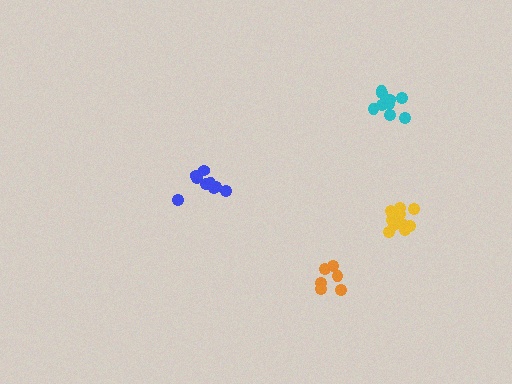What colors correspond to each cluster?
The clusters are colored: cyan, blue, yellow, orange.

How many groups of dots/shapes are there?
There are 4 groups.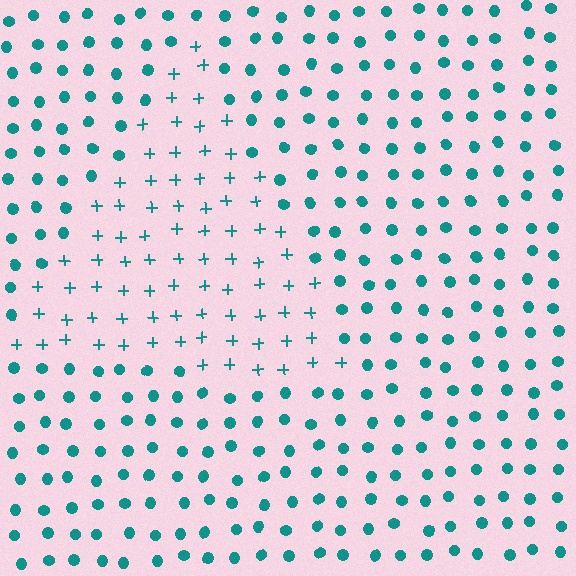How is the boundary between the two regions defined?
The boundary is defined by a change in element shape: plus signs inside vs. circles outside. All elements share the same color and spacing.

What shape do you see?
I see a triangle.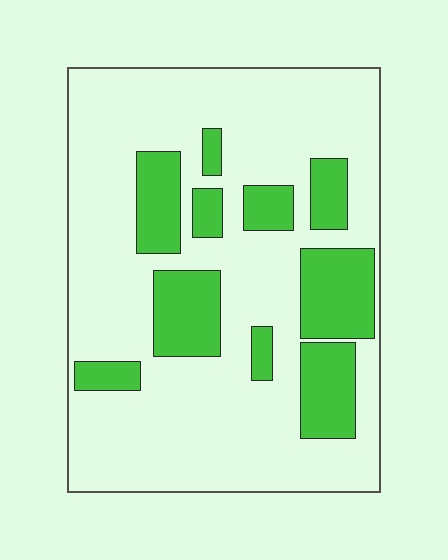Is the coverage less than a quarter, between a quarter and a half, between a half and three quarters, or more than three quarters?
Between a quarter and a half.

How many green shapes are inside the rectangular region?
10.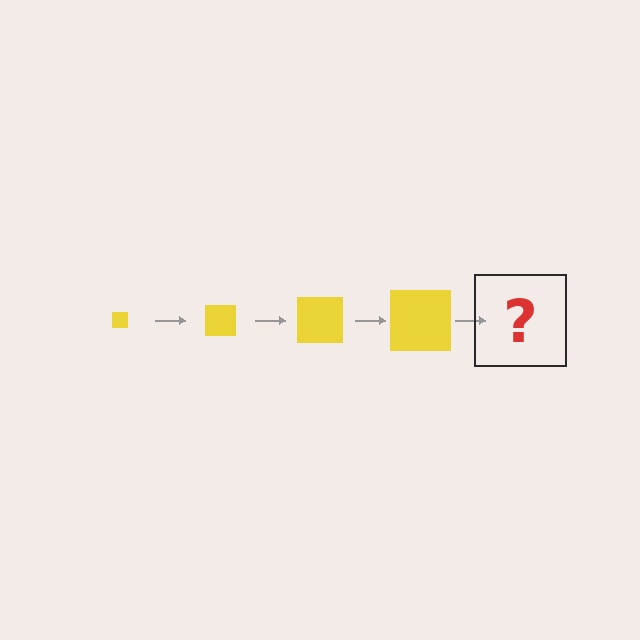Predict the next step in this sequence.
The next step is a yellow square, larger than the previous one.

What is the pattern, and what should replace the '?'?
The pattern is that the square gets progressively larger each step. The '?' should be a yellow square, larger than the previous one.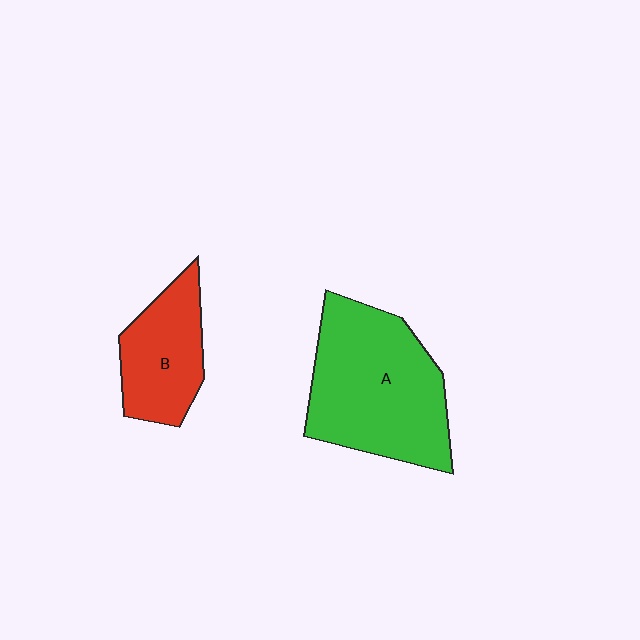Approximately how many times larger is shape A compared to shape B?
Approximately 1.9 times.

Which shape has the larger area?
Shape A (green).